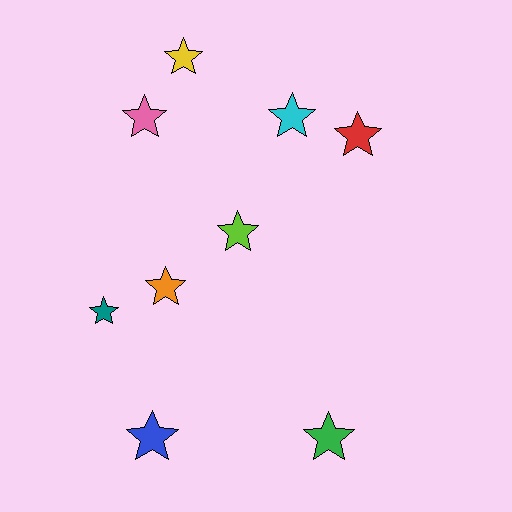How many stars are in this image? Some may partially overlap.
There are 9 stars.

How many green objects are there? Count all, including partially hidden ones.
There is 1 green object.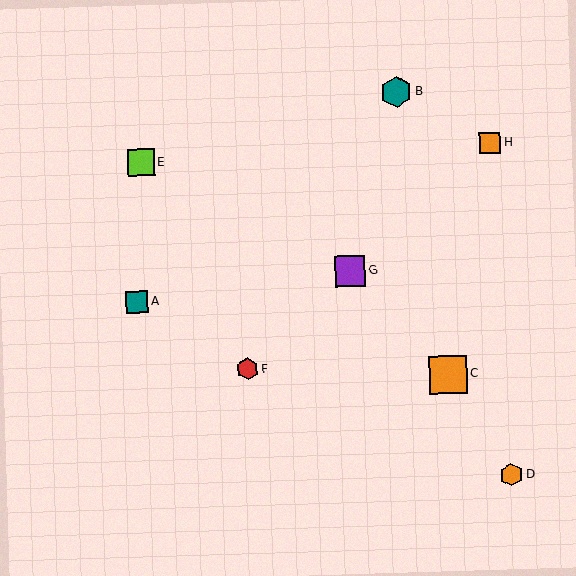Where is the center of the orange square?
The center of the orange square is at (490, 143).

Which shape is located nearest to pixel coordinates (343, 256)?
The purple square (labeled G) at (350, 271) is nearest to that location.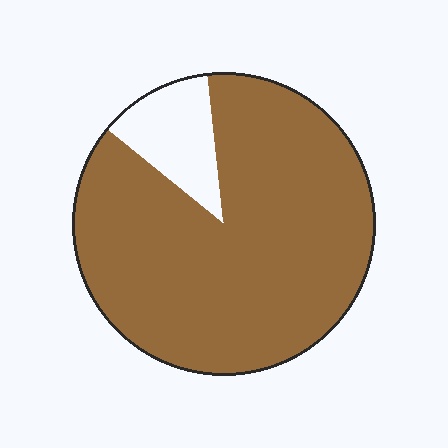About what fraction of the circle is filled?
About seven eighths (7/8).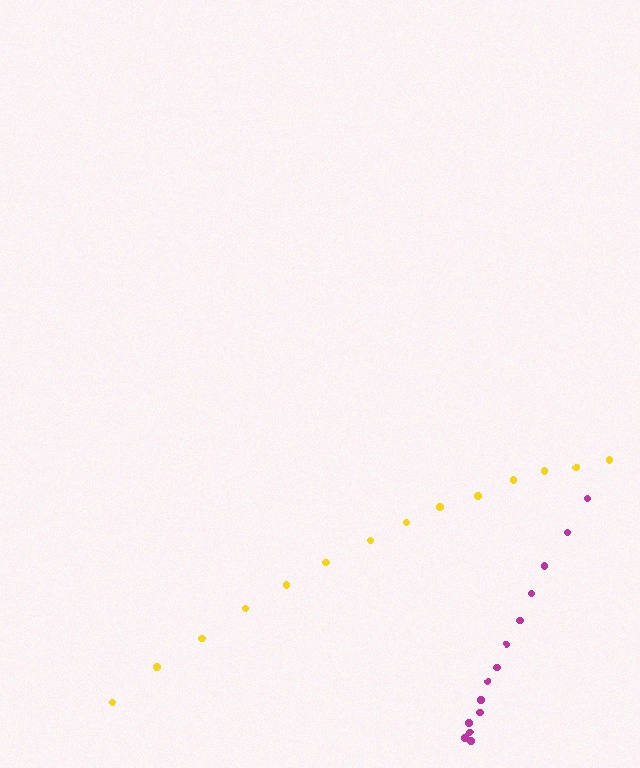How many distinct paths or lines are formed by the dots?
There are 2 distinct paths.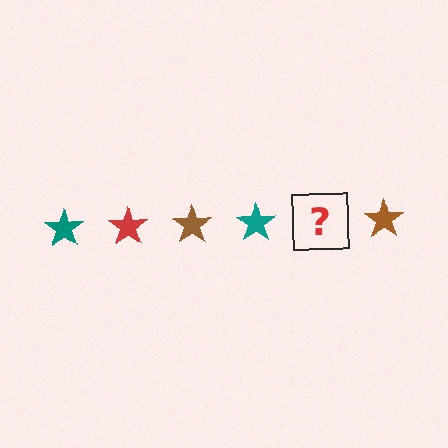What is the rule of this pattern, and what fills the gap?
The rule is that the pattern cycles through teal, red, brown stars. The gap should be filled with a red star.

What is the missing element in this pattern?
The missing element is a red star.